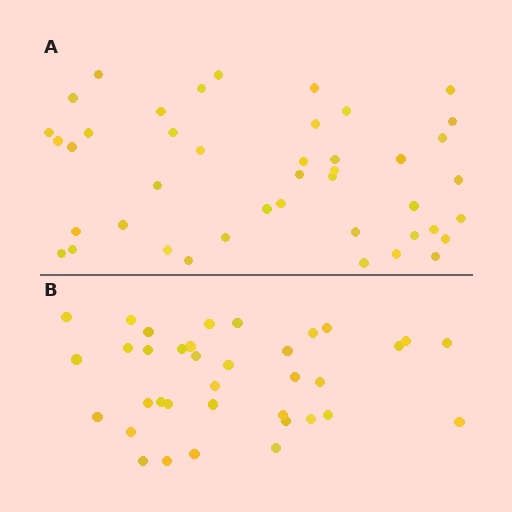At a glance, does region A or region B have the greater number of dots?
Region A (the top region) has more dots.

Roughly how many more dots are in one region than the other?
Region A has roughly 8 or so more dots than region B.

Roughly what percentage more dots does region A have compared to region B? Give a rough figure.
About 20% more.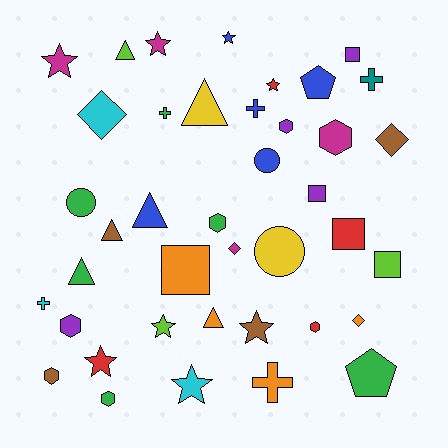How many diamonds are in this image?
There are 4 diamonds.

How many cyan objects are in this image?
There are 3 cyan objects.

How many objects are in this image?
There are 40 objects.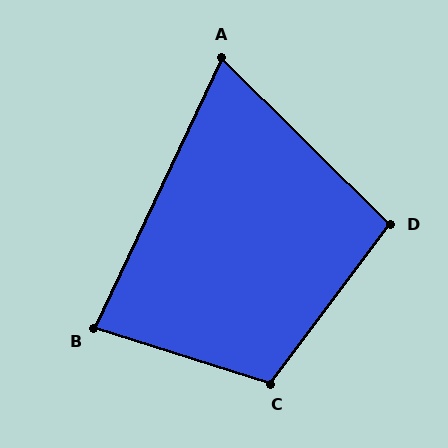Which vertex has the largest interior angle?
C, at approximately 109 degrees.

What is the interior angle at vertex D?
Approximately 98 degrees (obtuse).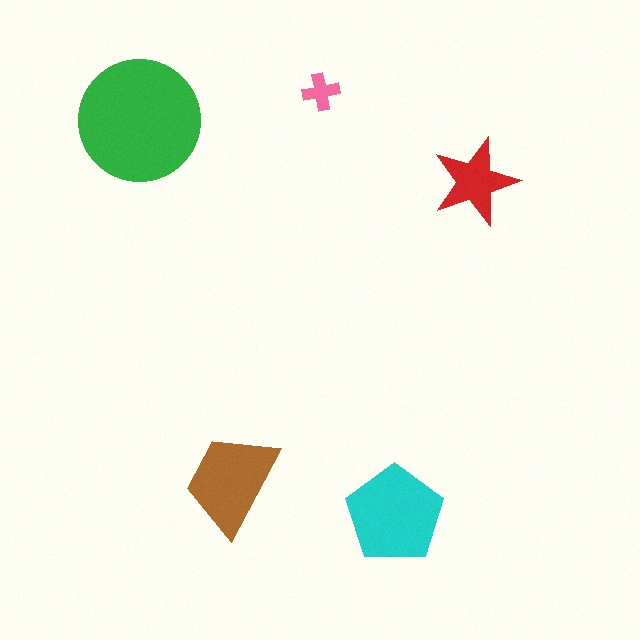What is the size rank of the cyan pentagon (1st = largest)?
2nd.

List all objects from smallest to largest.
The pink cross, the red star, the brown trapezoid, the cyan pentagon, the green circle.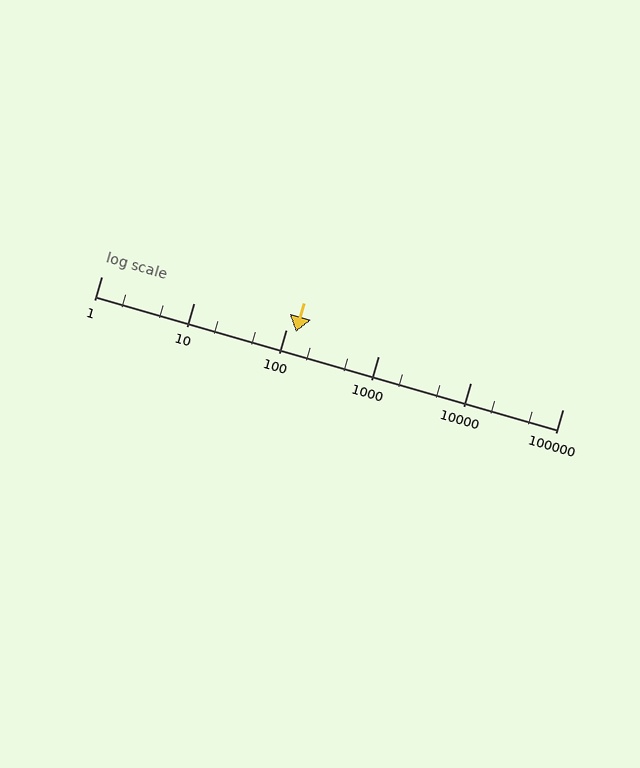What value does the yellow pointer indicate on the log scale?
The pointer indicates approximately 130.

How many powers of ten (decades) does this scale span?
The scale spans 5 decades, from 1 to 100000.